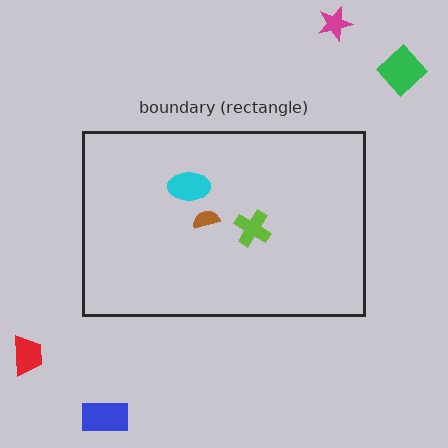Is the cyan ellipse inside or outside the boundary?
Inside.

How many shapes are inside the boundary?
3 inside, 4 outside.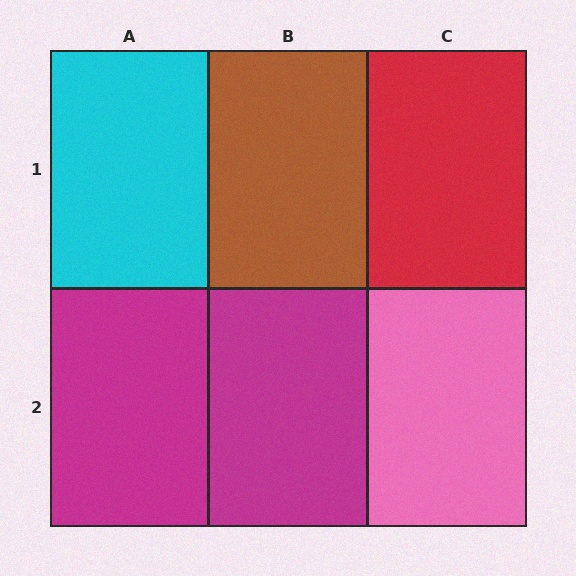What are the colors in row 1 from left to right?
Cyan, brown, red.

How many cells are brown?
1 cell is brown.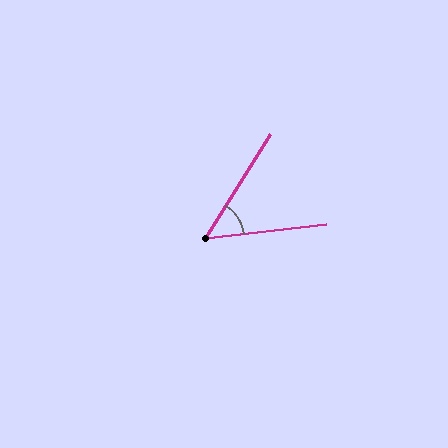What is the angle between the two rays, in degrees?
Approximately 52 degrees.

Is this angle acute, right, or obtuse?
It is acute.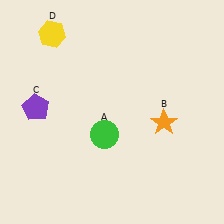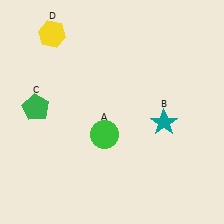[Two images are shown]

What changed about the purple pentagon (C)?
In Image 1, C is purple. In Image 2, it changed to green.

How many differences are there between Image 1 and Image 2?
There are 2 differences between the two images.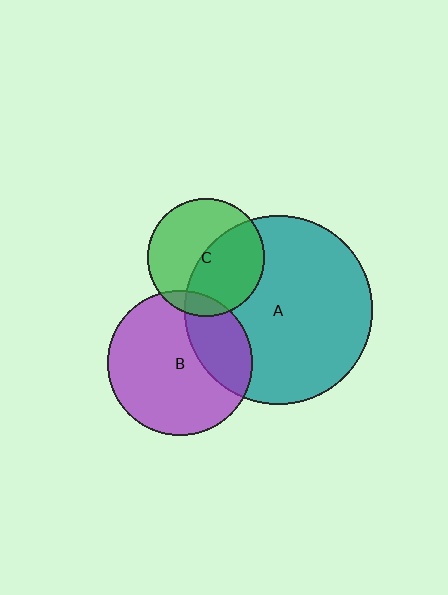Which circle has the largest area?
Circle A (teal).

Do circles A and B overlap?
Yes.